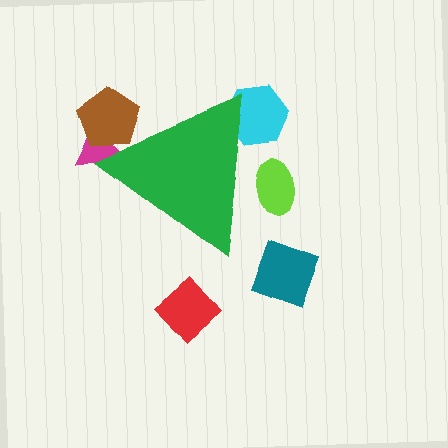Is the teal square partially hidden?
No, the teal square is fully visible.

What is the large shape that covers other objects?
A green triangle.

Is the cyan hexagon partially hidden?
Yes, the cyan hexagon is partially hidden behind the green triangle.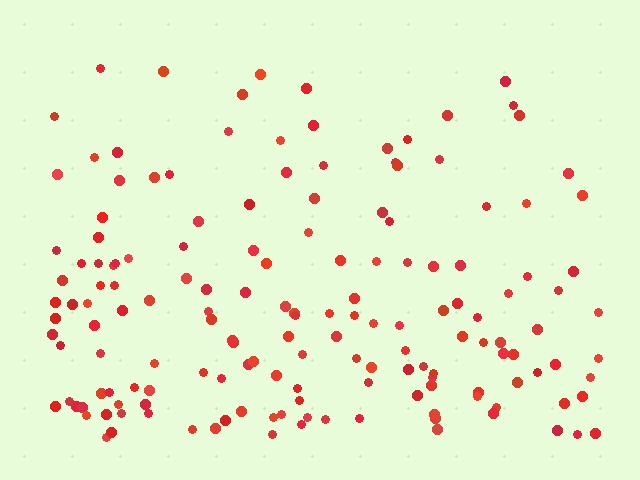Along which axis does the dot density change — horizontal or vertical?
Vertical.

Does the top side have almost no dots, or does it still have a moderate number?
Still a moderate number, just noticeably fewer than the bottom.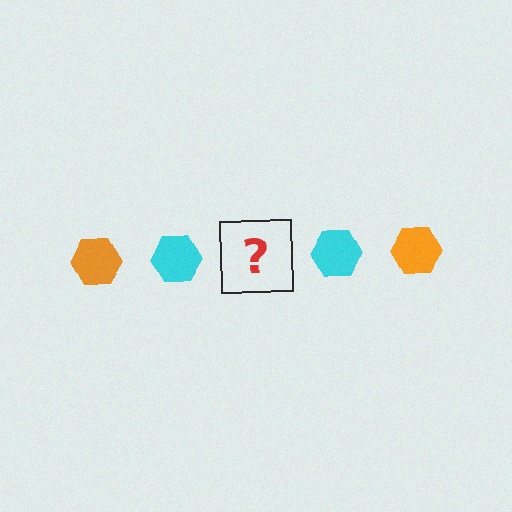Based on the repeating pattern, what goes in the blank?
The blank should be an orange hexagon.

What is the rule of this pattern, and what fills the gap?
The rule is that the pattern cycles through orange, cyan hexagons. The gap should be filled with an orange hexagon.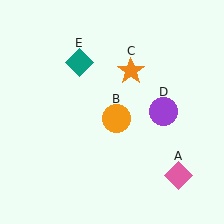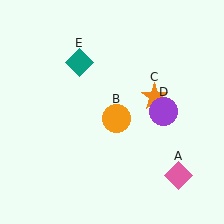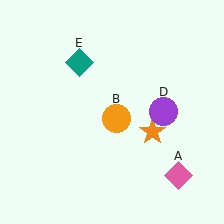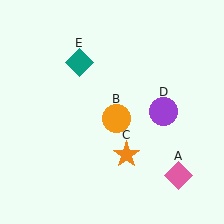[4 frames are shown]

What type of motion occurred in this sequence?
The orange star (object C) rotated clockwise around the center of the scene.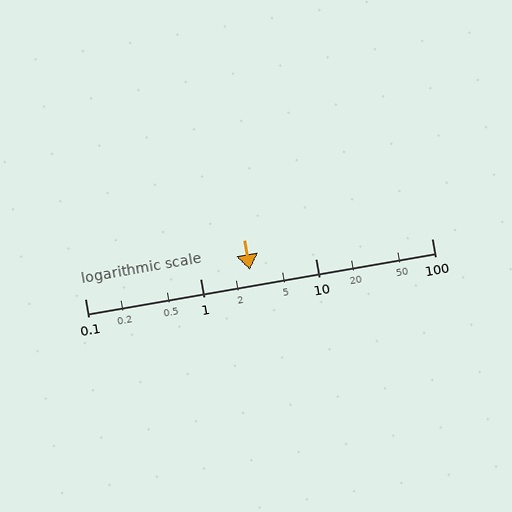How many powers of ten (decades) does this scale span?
The scale spans 3 decades, from 0.1 to 100.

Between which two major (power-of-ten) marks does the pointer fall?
The pointer is between 1 and 10.